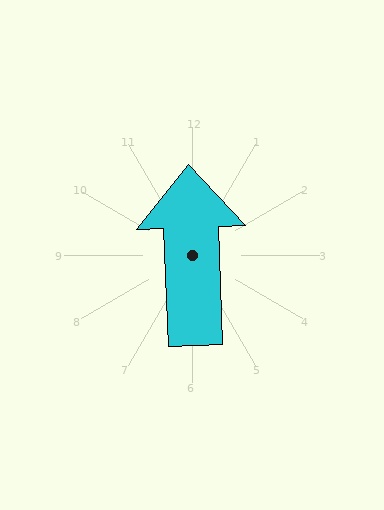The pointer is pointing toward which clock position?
Roughly 12 o'clock.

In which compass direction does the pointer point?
North.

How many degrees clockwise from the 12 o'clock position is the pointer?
Approximately 358 degrees.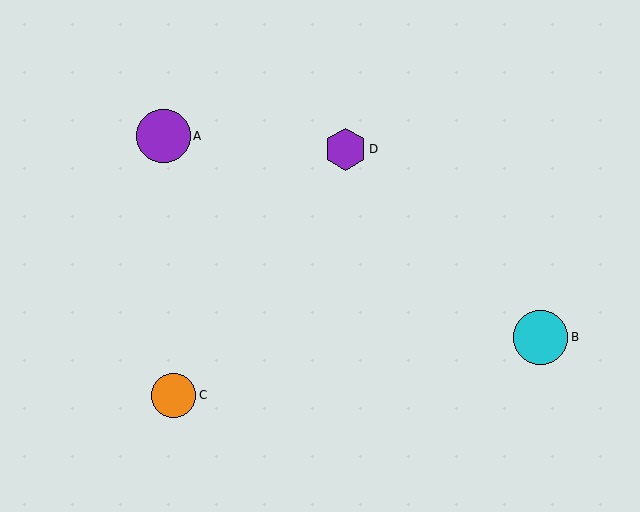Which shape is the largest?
The cyan circle (labeled B) is the largest.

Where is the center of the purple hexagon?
The center of the purple hexagon is at (345, 149).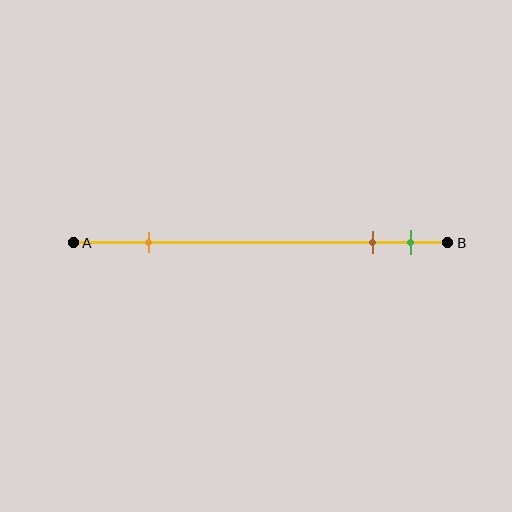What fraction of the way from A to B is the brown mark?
The brown mark is approximately 80% (0.8) of the way from A to B.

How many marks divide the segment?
There are 3 marks dividing the segment.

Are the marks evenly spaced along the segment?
No, the marks are not evenly spaced.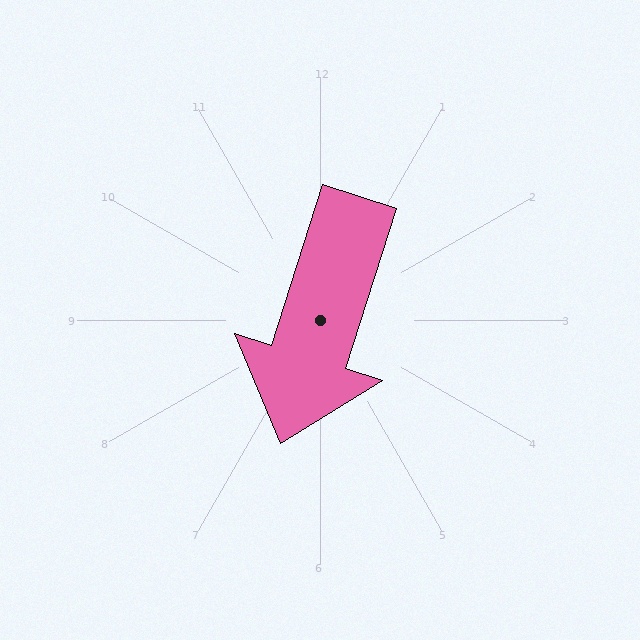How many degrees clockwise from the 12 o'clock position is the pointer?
Approximately 198 degrees.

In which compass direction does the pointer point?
South.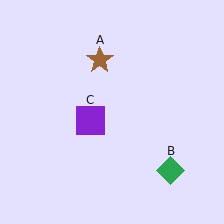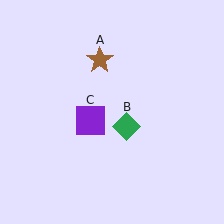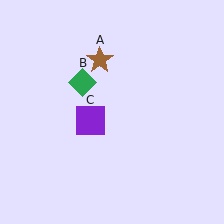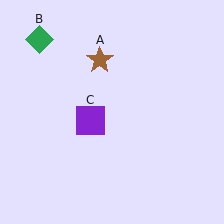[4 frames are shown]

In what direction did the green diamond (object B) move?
The green diamond (object B) moved up and to the left.